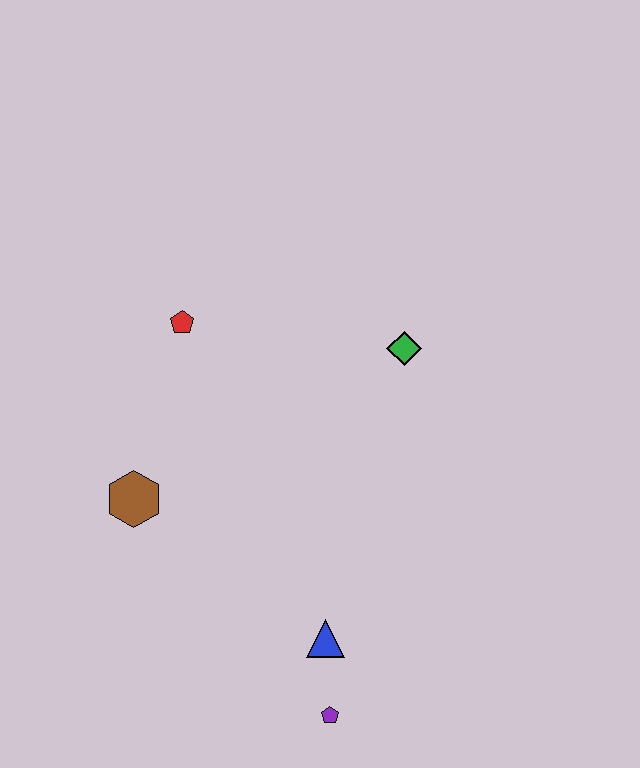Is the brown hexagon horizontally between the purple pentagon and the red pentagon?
No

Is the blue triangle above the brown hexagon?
No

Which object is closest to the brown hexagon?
The red pentagon is closest to the brown hexagon.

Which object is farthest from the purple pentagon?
The red pentagon is farthest from the purple pentagon.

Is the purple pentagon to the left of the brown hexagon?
No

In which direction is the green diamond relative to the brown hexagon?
The green diamond is to the right of the brown hexagon.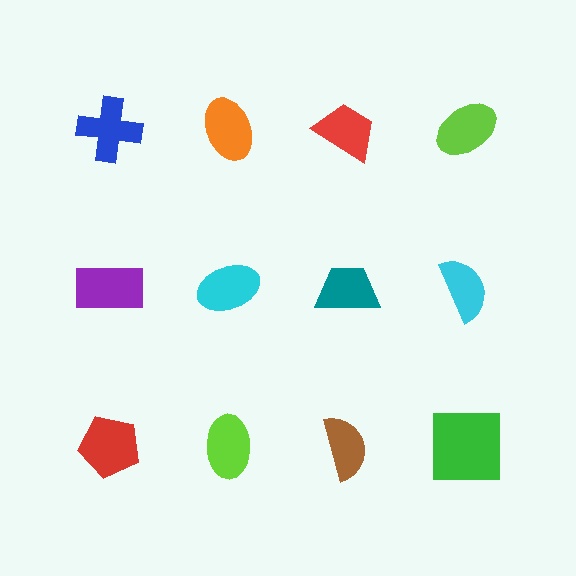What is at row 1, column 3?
A red trapezoid.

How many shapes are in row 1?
4 shapes.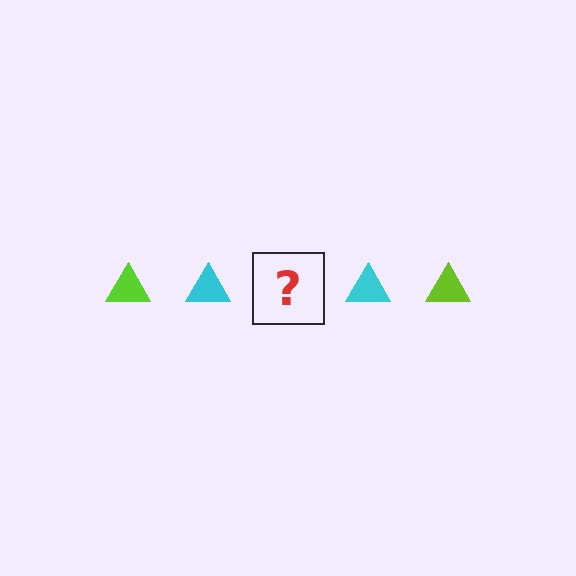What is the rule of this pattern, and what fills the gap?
The rule is that the pattern cycles through lime, cyan triangles. The gap should be filled with a lime triangle.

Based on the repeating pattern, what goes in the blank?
The blank should be a lime triangle.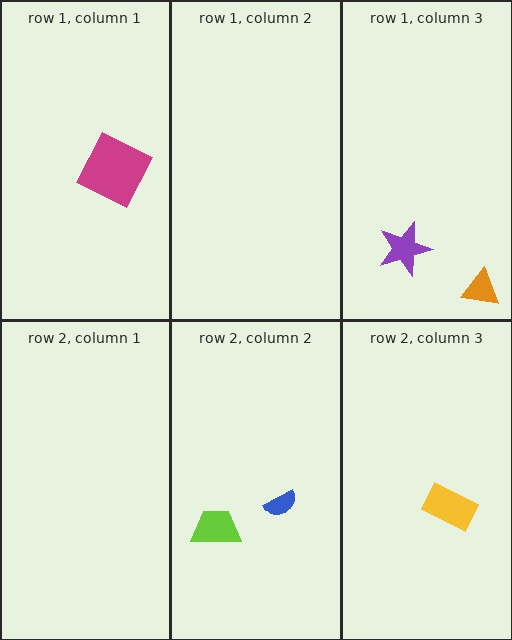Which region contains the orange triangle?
The row 1, column 3 region.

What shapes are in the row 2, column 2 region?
The lime trapezoid, the blue semicircle.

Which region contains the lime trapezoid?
The row 2, column 2 region.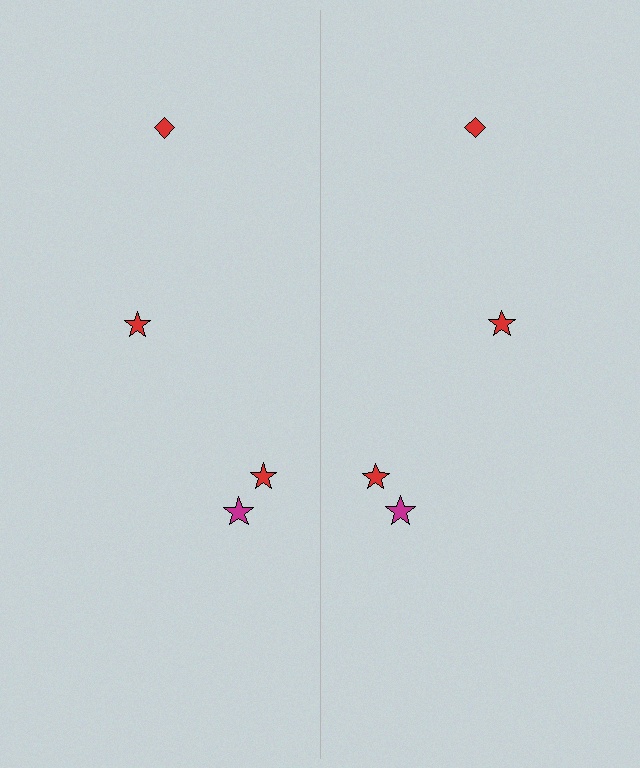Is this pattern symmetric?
Yes, this pattern has bilateral (reflection) symmetry.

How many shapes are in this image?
There are 8 shapes in this image.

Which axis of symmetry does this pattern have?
The pattern has a vertical axis of symmetry running through the center of the image.